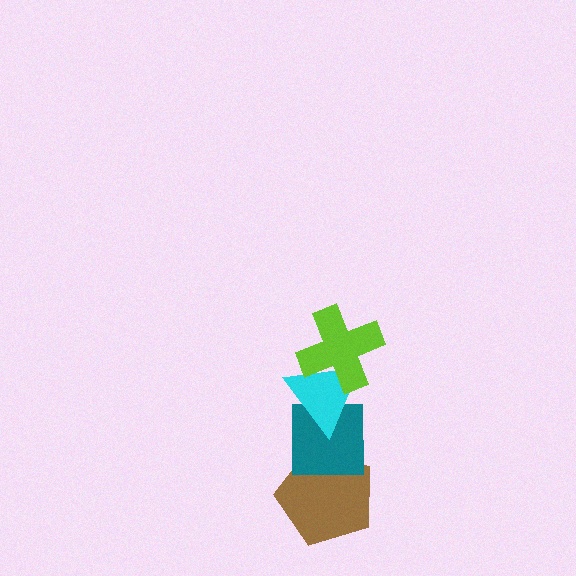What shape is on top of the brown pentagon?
The teal square is on top of the brown pentagon.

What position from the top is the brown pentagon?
The brown pentagon is 4th from the top.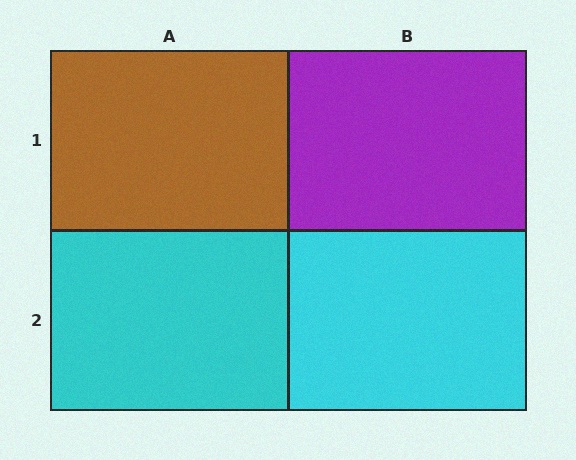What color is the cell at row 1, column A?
Brown.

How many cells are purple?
1 cell is purple.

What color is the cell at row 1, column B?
Purple.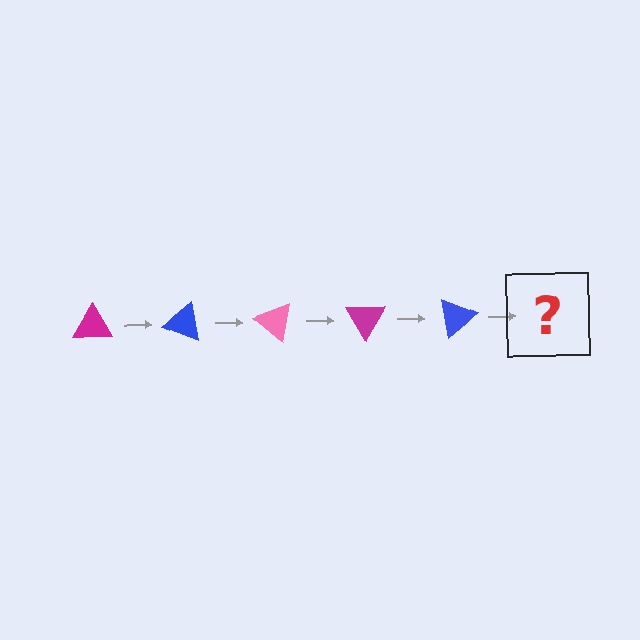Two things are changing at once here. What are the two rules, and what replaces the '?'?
The two rules are that it rotates 20 degrees each step and the color cycles through magenta, blue, and pink. The '?' should be a pink triangle, rotated 100 degrees from the start.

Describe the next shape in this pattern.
It should be a pink triangle, rotated 100 degrees from the start.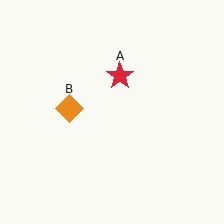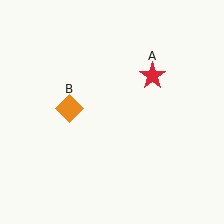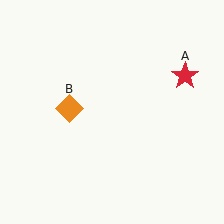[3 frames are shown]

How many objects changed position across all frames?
1 object changed position: red star (object A).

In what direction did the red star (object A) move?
The red star (object A) moved right.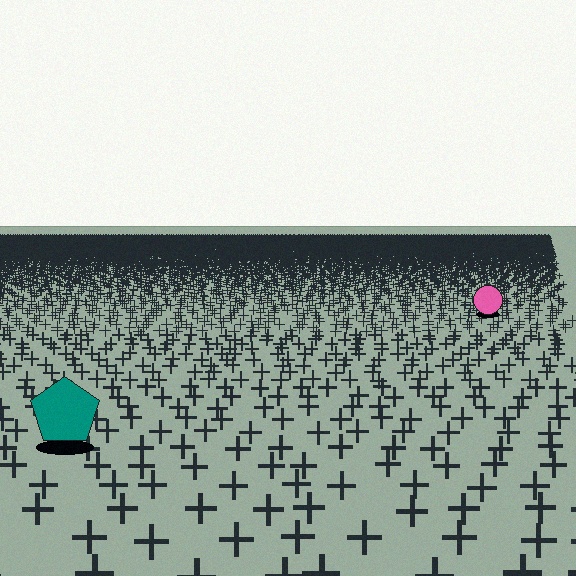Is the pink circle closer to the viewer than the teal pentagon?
No. The teal pentagon is closer — you can tell from the texture gradient: the ground texture is coarser near it.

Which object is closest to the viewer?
The teal pentagon is closest. The texture marks near it are larger and more spread out.